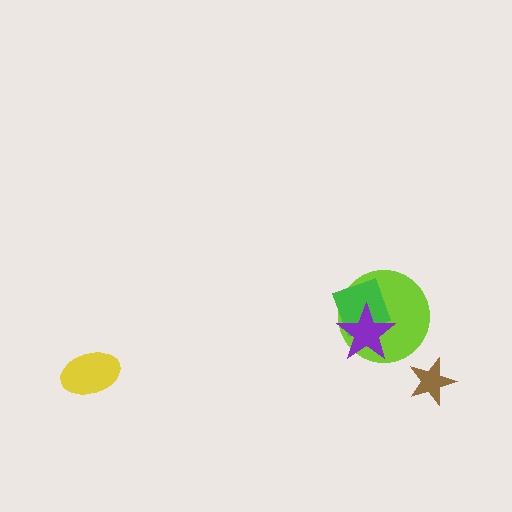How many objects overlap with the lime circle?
2 objects overlap with the lime circle.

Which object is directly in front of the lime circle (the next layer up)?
The green diamond is directly in front of the lime circle.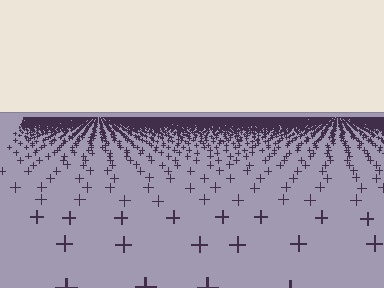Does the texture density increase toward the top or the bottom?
Density increases toward the top.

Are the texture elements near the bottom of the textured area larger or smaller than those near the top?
Larger. Near the bottom, elements are closer to the viewer and appear at a bigger on-screen size.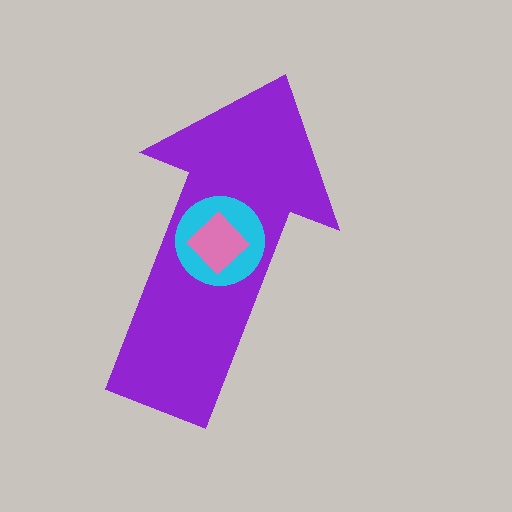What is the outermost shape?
The purple arrow.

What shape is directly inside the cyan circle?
The pink diamond.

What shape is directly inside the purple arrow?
The cyan circle.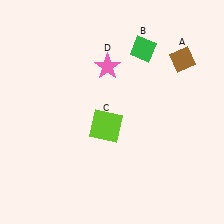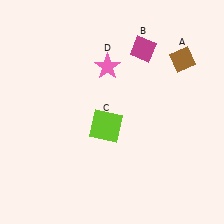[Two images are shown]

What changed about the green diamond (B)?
In Image 1, B is green. In Image 2, it changed to magenta.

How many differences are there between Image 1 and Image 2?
There is 1 difference between the two images.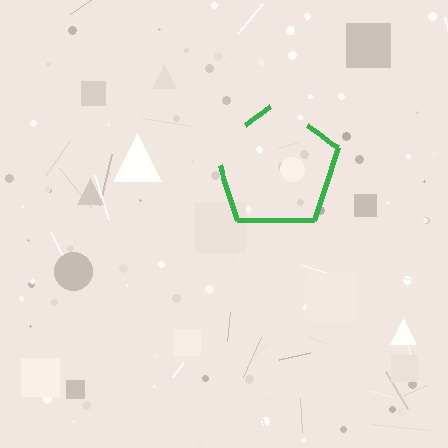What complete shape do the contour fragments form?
The contour fragments form a pentagon.